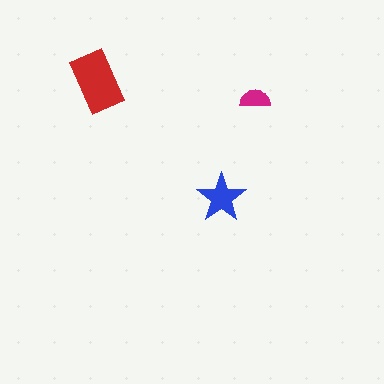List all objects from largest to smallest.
The red rectangle, the blue star, the magenta semicircle.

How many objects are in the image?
There are 3 objects in the image.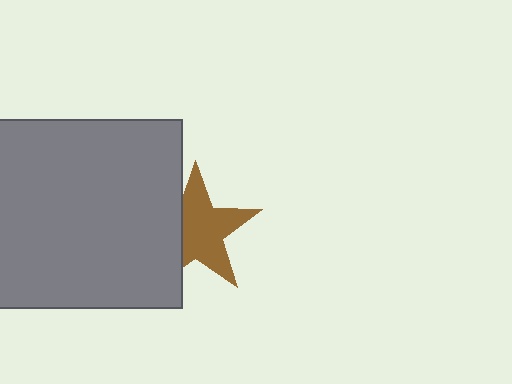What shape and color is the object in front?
The object in front is a gray square.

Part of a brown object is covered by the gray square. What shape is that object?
It is a star.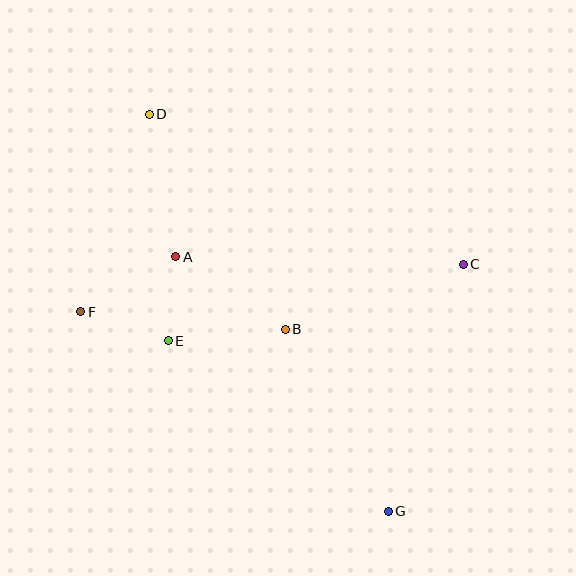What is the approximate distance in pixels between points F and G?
The distance between F and G is approximately 366 pixels.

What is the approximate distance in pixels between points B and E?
The distance between B and E is approximately 117 pixels.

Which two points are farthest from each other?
Points D and G are farthest from each other.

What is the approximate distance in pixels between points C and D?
The distance between C and D is approximately 348 pixels.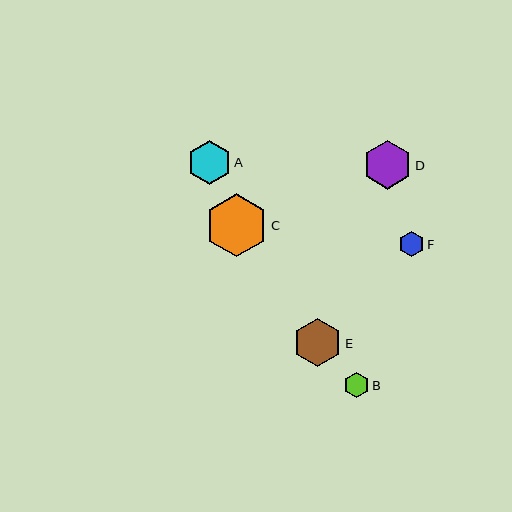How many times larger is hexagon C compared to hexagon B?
Hexagon C is approximately 2.5 times the size of hexagon B.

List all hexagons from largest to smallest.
From largest to smallest: C, D, E, A, F, B.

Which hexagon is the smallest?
Hexagon B is the smallest with a size of approximately 25 pixels.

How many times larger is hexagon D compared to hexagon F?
Hexagon D is approximately 1.9 times the size of hexagon F.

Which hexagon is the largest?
Hexagon C is the largest with a size of approximately 63 pixels.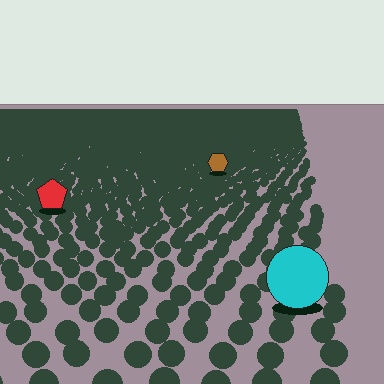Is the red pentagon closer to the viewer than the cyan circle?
No. The cyan circle is closer — you can tell from the texture gradient: the ground texture is coarser near it.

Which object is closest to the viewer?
The cyan circle is closest. The texture marks near it are larger and more spread out.